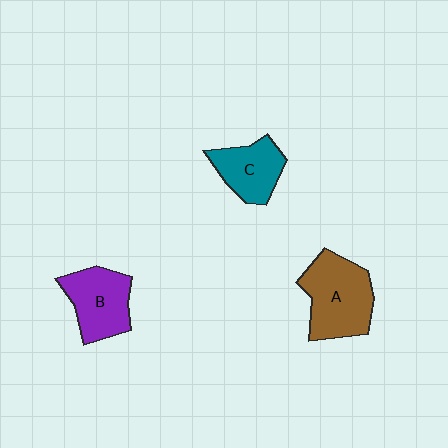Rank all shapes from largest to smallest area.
From largest to smallest: A (brown), B (purple), C (teal).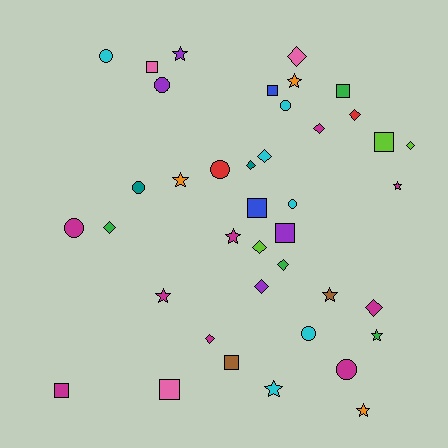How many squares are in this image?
There are 9 squares.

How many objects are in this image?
There are 40 objects.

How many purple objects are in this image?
There are 4 purple objects.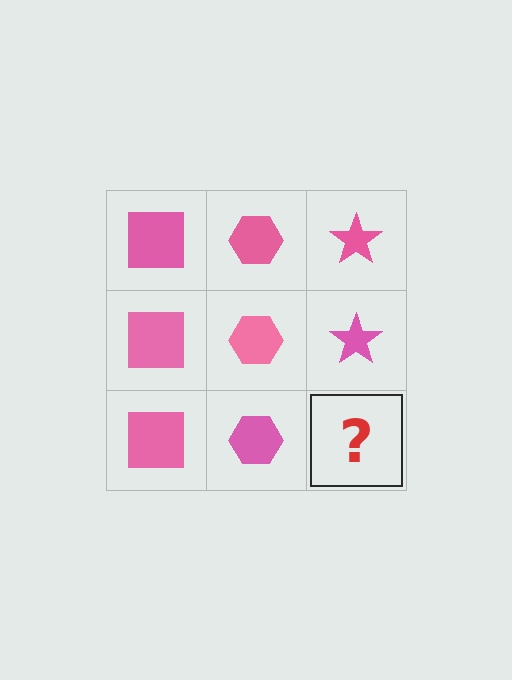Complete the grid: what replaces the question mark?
The question mark should be replaced with a pink star.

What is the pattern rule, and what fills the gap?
The rule is that each column has a consistent shape. The gap should be filled with a pink star.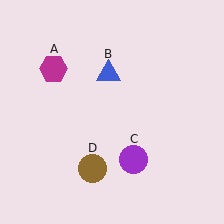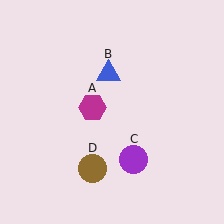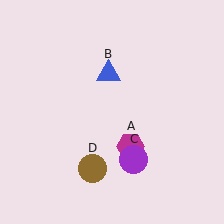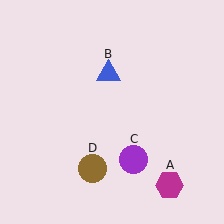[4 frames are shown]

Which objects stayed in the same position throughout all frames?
Blue triangle (object B) and purple circle (object C) and brown circle (object D) remained stationary.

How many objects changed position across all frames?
1 object changed position: magenta hexagon (object A).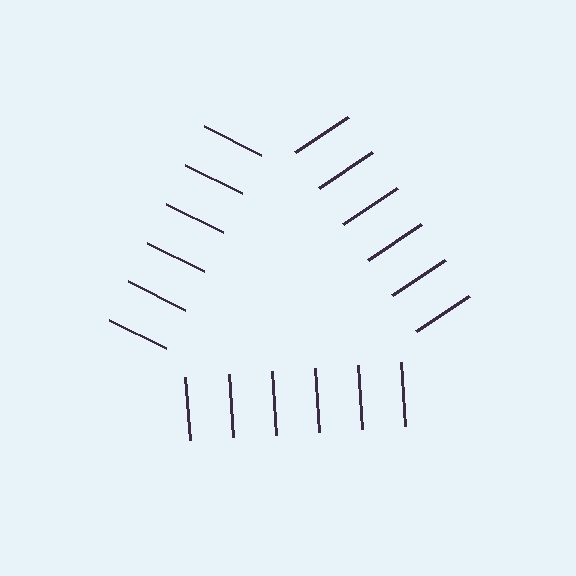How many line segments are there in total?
18 — 6 along each of the 3 edges.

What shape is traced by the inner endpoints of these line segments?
An illusory triangle — the line segments terminate on its edges but no continuous stroke is drawn.